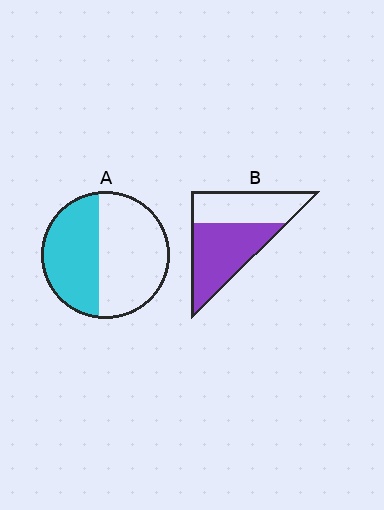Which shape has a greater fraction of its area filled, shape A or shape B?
Shape B.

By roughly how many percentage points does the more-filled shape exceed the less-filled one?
By roughly 15 percentage points (B over A).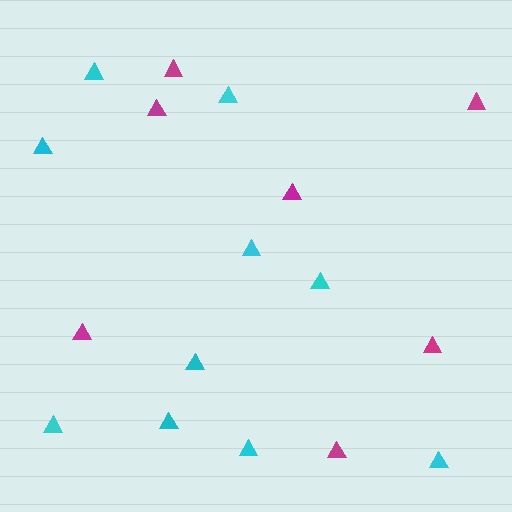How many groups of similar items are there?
There are 2 groups: one group of magenta triangles (7) and one group of cyan triangles (10).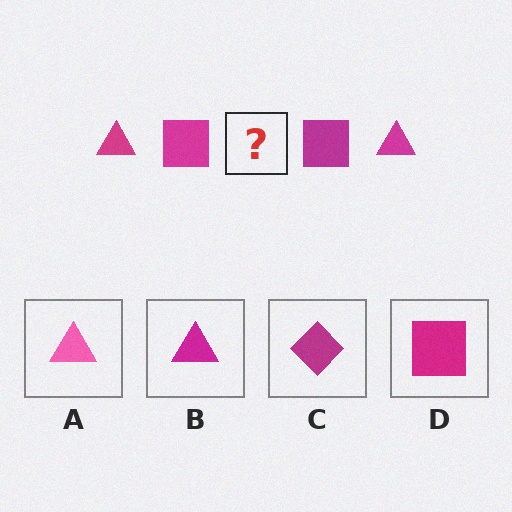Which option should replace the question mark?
Option B.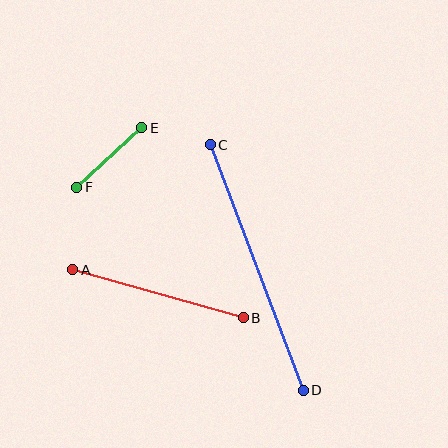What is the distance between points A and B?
The distance is approximately 177 pixels.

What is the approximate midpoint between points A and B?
The midpoint is at approximately (158, 294) pixels.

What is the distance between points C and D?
The distance is approximately 262 pixels.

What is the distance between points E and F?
The distance is approximately 88 pixels.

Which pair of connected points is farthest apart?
Points C and D are farthest apart.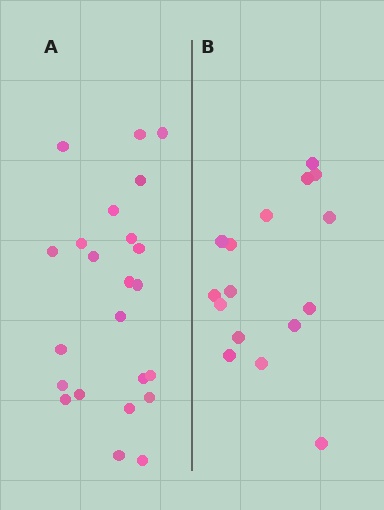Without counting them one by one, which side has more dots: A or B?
Region A (the left region) has more dots.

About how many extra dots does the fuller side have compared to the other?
Region A has roughly 8 or so more dots than region B.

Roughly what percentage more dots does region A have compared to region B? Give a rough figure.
About 45% more.